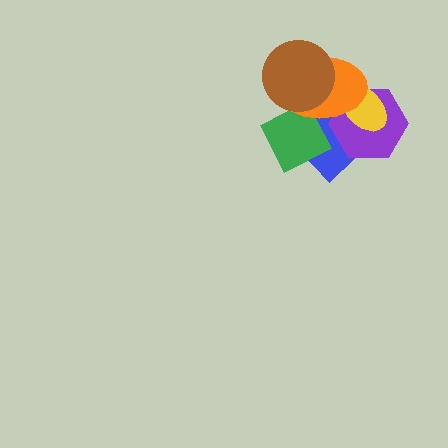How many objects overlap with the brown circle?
3 objects overlap with the brown circle.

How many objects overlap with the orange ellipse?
5 objects overlap with the orange ellipse.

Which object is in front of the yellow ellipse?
The orange ellipse is in front of the yellow ellipse.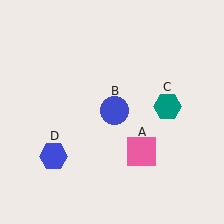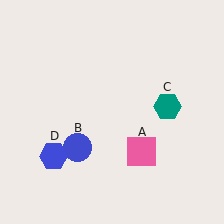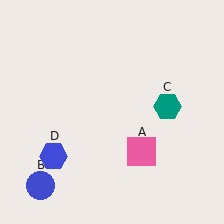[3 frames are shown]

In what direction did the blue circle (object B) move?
The blue circle (object B) moved down and to the left.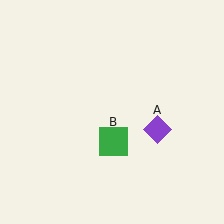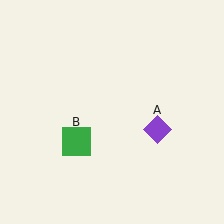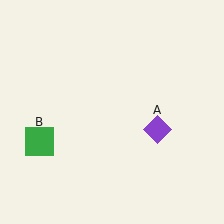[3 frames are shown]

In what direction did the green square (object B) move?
The green square (object B) moved left.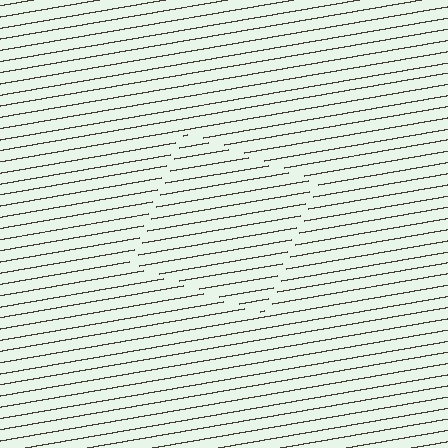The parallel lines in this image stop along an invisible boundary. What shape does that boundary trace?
An illusory square. The interior of the shape contains the same grating, shifted by half a period — the contour is defined by the phase discontinuity where line-ends from the inner and outer gratings abut.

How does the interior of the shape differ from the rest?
The interior of the shape contains the same grating, shifted by half a period — the contour is defined by the phase discontinuity where line-ends from the inner and outer gratings abut.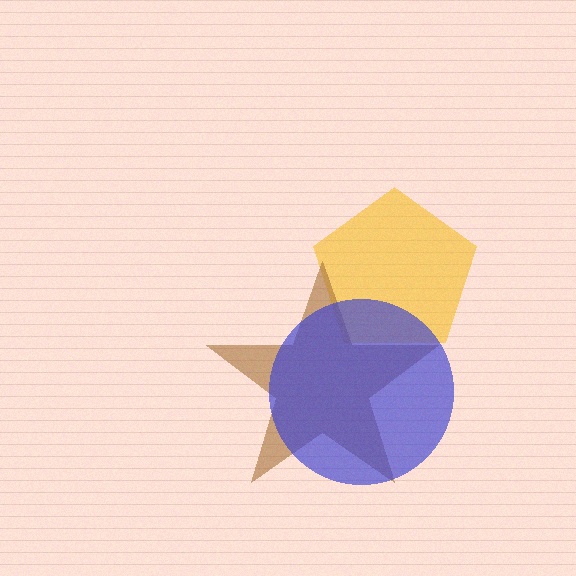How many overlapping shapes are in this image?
There are 3 overlapping shapes in the image.